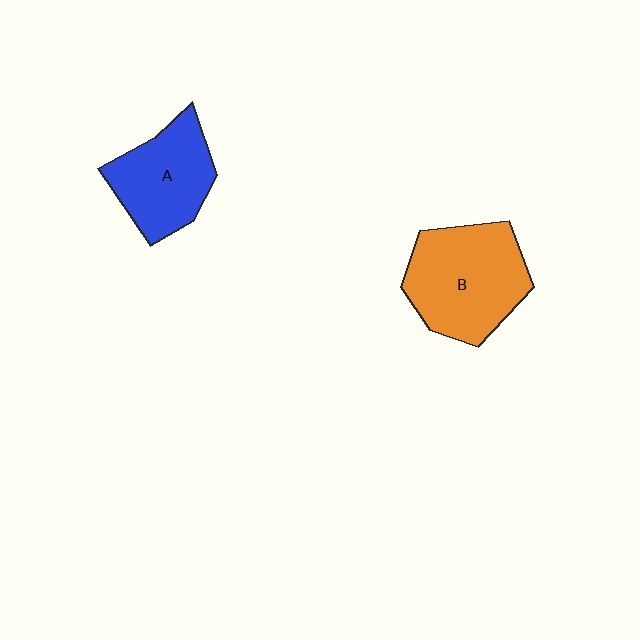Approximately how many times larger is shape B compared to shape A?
Approximately 1.3 times.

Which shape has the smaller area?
Shape A (blue).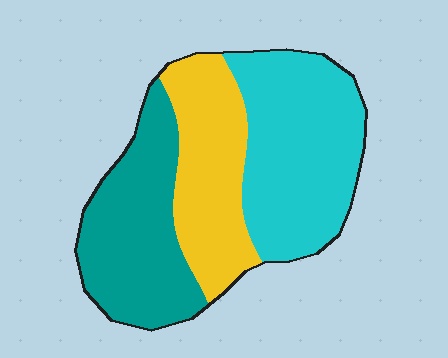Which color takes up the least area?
Yellow, at roughly 30%.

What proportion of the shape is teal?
Teal covers 33% of the shape.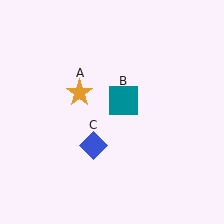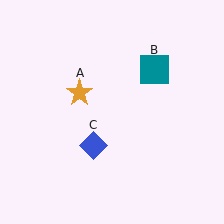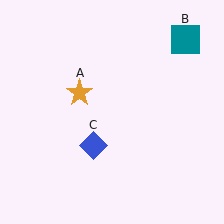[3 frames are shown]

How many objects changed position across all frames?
1 object changed position: teal square (object B).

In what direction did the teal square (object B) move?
The teal square (object B) moved up and to the right.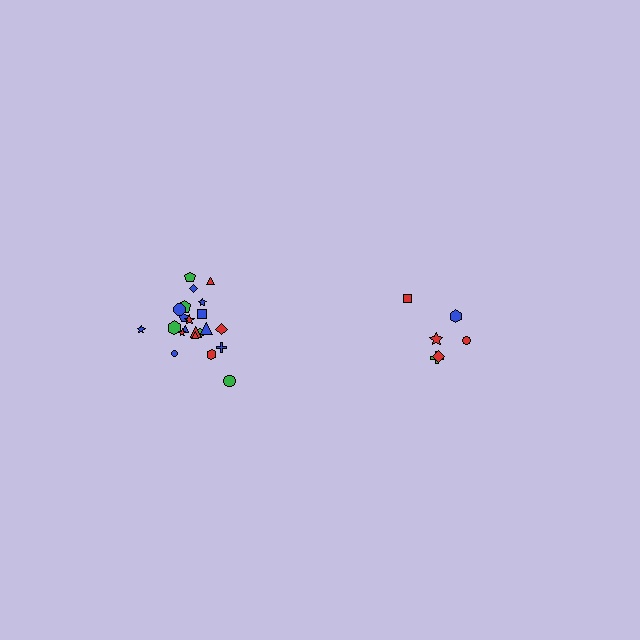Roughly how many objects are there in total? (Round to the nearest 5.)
Roughly 30 objects in total.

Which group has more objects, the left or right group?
The left group.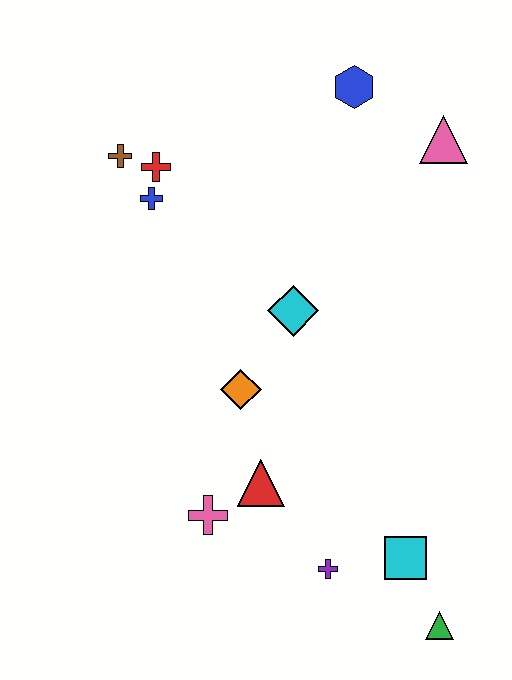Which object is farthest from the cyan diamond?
The green triangle is farthest from the cyan diamond.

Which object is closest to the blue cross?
The red cross is closest to the blue cross.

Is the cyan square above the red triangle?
No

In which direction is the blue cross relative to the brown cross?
The blue cross is below the brown cross.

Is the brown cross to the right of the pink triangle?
No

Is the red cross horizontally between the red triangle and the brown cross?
Yes